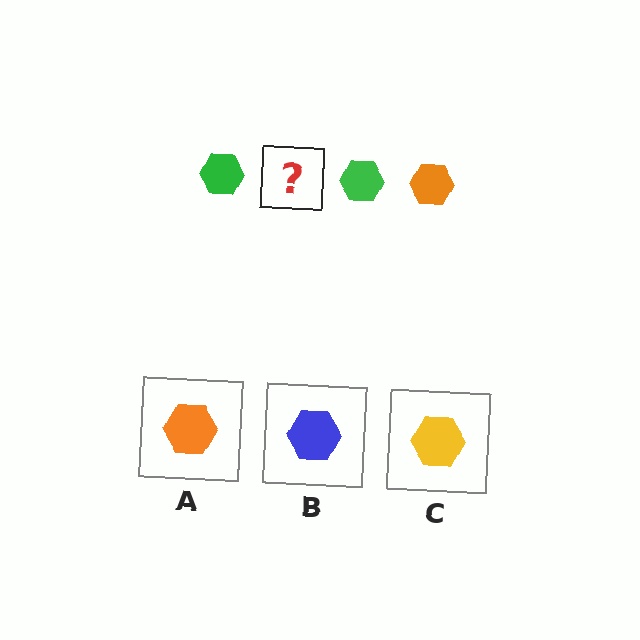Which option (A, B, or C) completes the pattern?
A.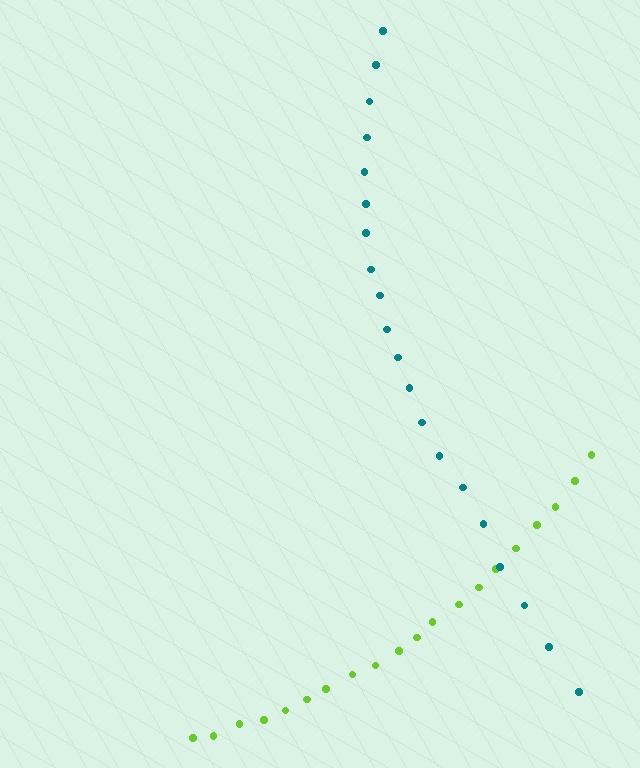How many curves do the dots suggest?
There are 2 distinct paths.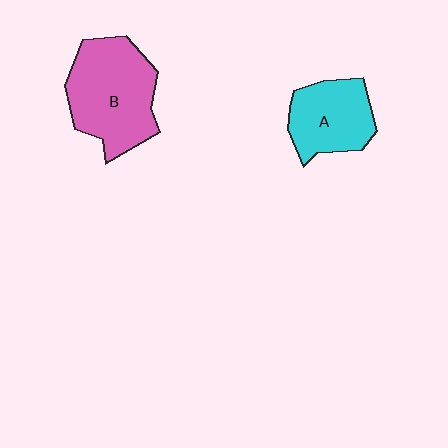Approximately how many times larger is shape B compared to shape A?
Approximately 1.5 times.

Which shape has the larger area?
Shape B (pink).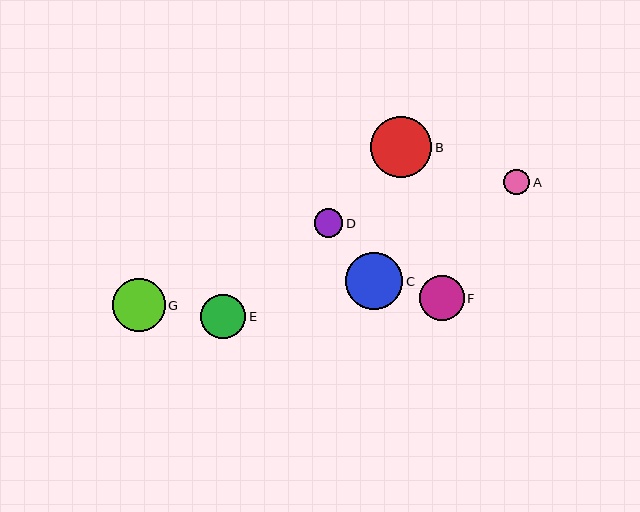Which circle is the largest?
Circle B is the largest with a size of approximately 62 pixels.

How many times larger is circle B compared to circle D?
Circle B is approximately 2.2 times the size of circle D.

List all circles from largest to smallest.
From largest to smallest: B, C, G, E, F, D, A.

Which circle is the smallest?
Circle A is the smallest with a size of approximately 26 pixels.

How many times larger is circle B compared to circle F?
Circle B is approximately 1.4 times the size of circle F.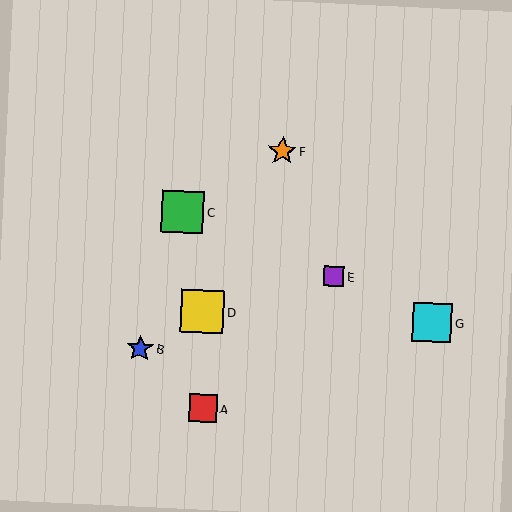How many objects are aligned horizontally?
2 objects (D, G) are aligned horizontally.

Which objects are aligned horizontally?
Objects D, G are aligned horizontally.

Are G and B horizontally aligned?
No, G is at y≈322 and B is at y≈349.